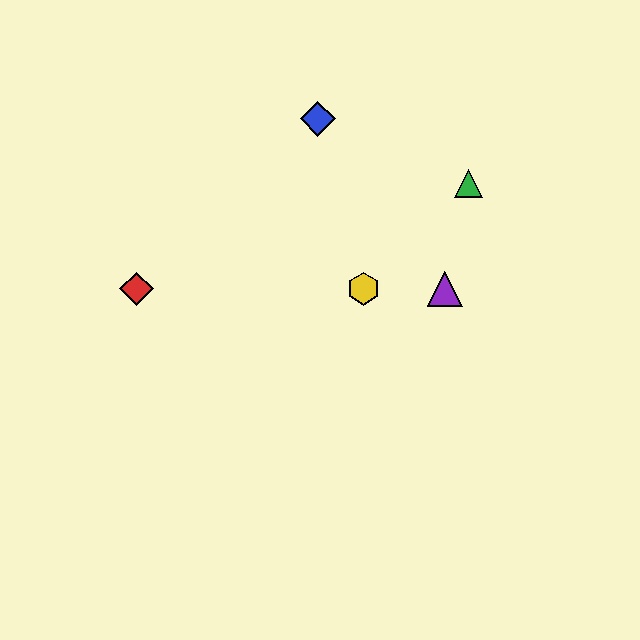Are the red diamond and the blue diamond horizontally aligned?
No, the red diamond is at y≈289 and the blue diamond is at y≈119.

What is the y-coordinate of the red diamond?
The red diamond is at y≈289.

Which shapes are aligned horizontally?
The red diamond, the yellow hexagon, the purple triangle are aligned horizontally.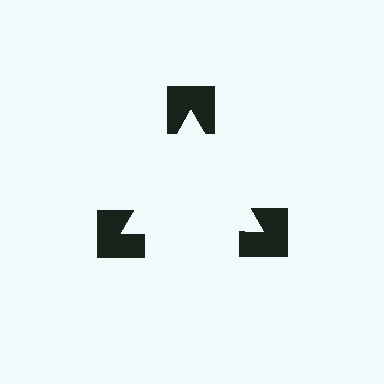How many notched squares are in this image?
There are 3 — one at each vertex of the illusory triangle.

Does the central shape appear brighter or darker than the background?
It typically appears slightly brighter than the background, even though no actual brightness change is drawn.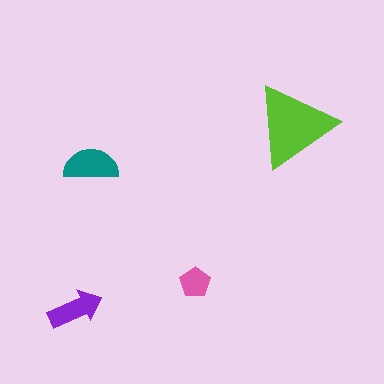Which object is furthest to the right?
The lime triangle is rightmost.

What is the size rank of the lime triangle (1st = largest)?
1st.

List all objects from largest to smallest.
The lime triangle, the teal semicircle, the purple arrow, the pink pentagon.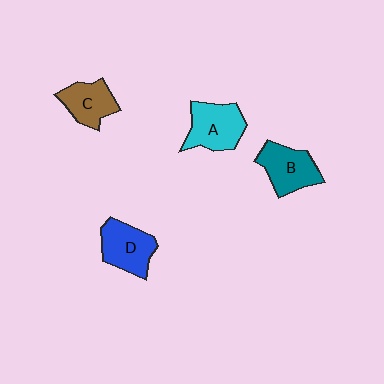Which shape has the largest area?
Shape A (cyan).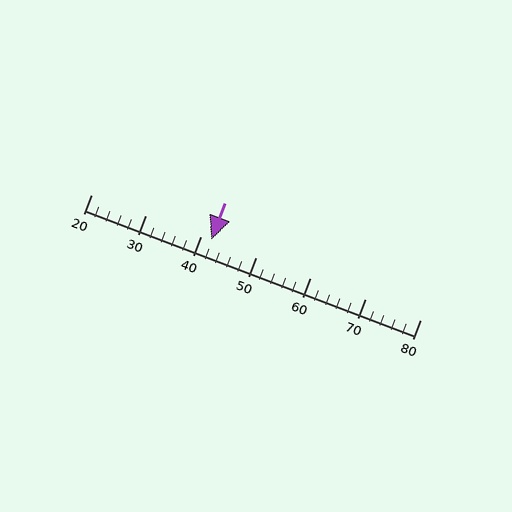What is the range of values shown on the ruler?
The ruler shows values from 20 to 80.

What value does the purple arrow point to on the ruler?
The purple arrow points to approximately 42.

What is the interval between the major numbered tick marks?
The major tick marks are spaced 10 units apart.